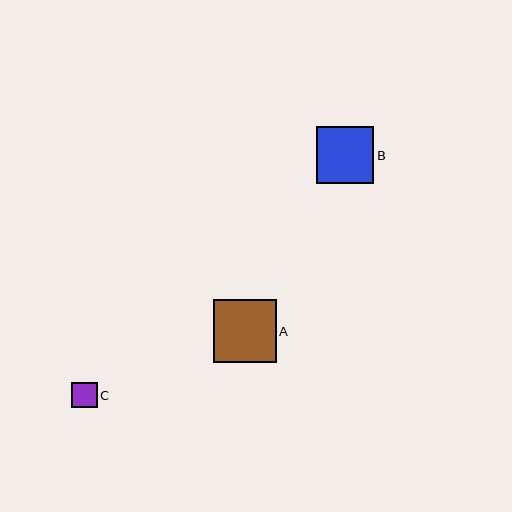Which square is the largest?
Square A is the largest with a size of approximately 62 pixels.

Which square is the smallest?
Square C is the smallest with a size of approximately 25 pixels.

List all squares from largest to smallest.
From largest to smallest: A, B, C.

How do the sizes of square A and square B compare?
Square A and square B are approximately the same size.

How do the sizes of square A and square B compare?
Square A and square B are approximately the same size.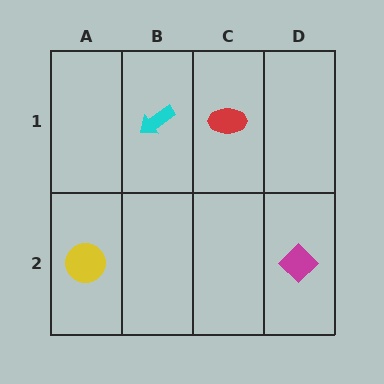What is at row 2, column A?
A yellow circle.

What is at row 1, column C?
A red ellipse.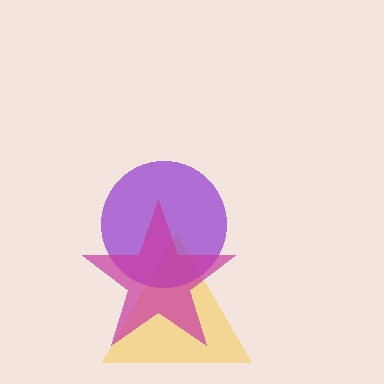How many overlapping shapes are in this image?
There are 3 overlapping shapes in the image.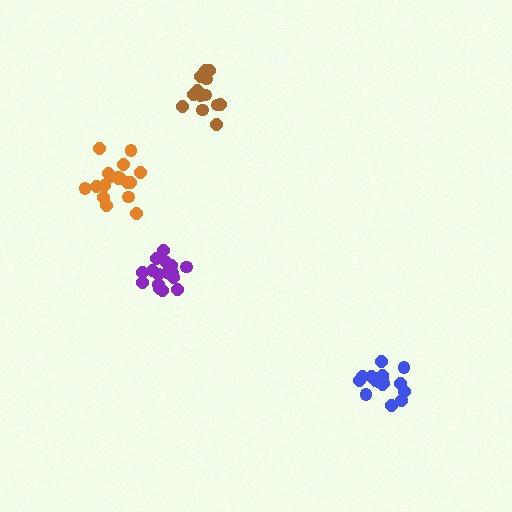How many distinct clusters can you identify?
There are 4 distinct clusters.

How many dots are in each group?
Group 1: 18 dots, Group 2: 13 dots, Group 3: 18 dots, Group 4: 16 dots (65 total).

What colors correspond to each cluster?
The clusters are colored: blue, brown, orange, purple.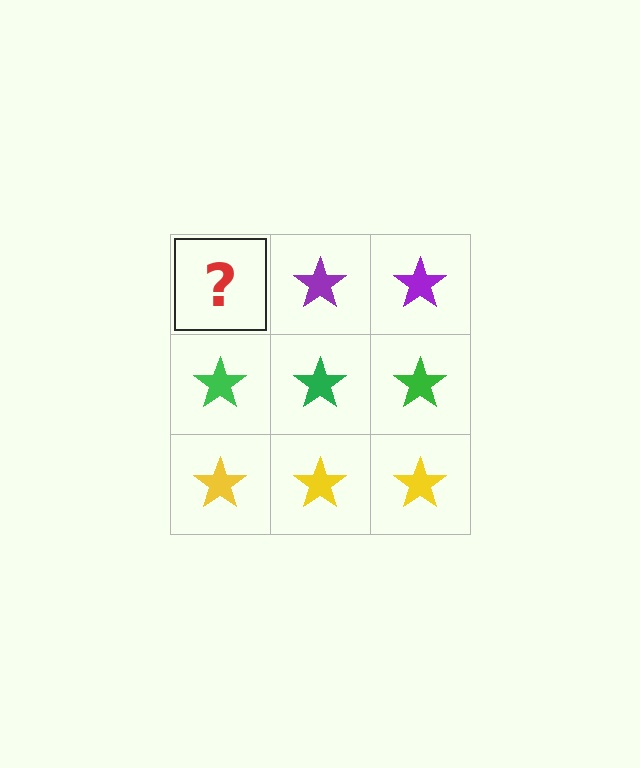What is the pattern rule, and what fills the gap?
The rule is that each row has a consistent color. The gap should be filled with a purple star.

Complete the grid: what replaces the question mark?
The question mark should be replaced with a purple star.